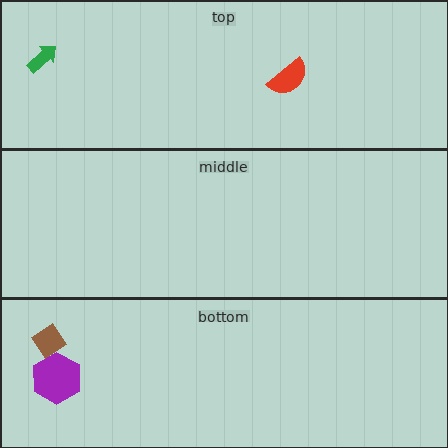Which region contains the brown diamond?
The bottom region.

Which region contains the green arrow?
The top region.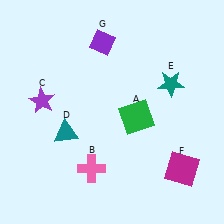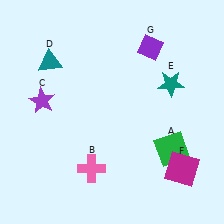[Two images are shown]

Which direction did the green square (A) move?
The green square (A) moved right.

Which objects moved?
The objects that moved are: the green square (A), the teal triangle (D), the purple diamond (G).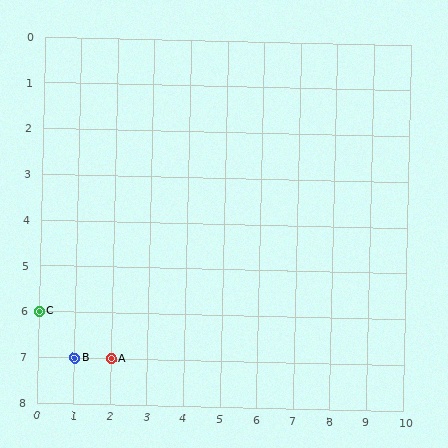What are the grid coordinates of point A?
Point A is at grid coordinates (2, 7).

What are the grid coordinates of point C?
Point C is at grid coordinates (0, 6).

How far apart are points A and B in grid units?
Points A and B are 1 column apart.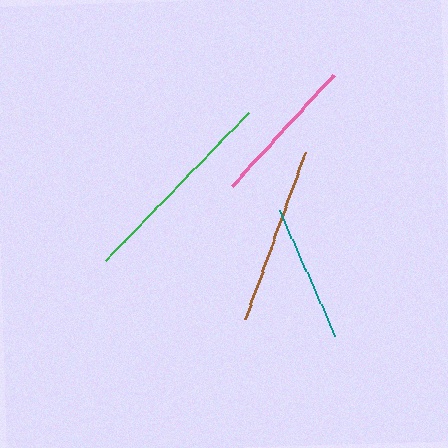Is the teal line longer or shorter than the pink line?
The pink line is longer than the teal line.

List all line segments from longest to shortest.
From longest to shortest: green, brown, pink, teal.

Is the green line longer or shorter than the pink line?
The green line is longer than the pink line.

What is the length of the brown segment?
The brown segment is approximately 177 pixels long.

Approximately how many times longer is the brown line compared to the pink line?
The brown line is approximately 1.2 times the length of the pink line.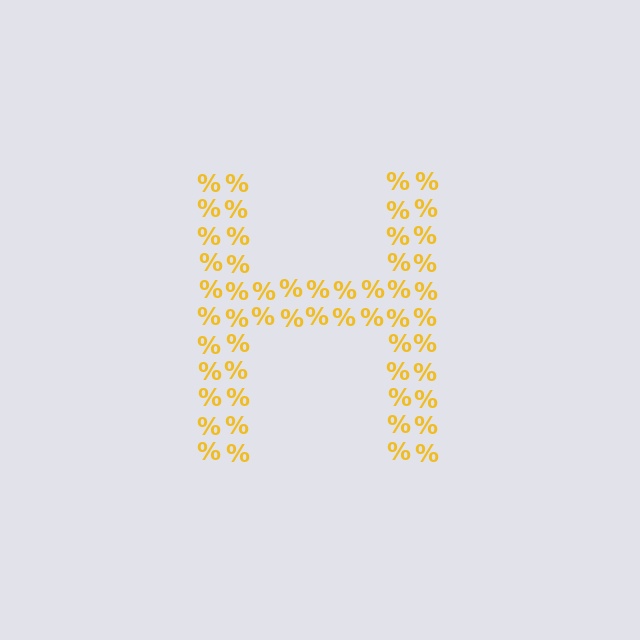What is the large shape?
The large shape is the letter H.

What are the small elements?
The small elements are percent signs.